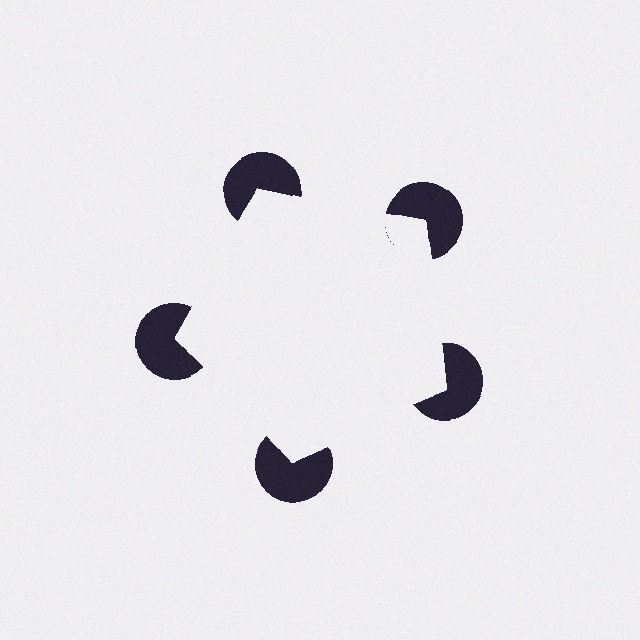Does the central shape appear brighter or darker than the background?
It typically appears slightly brighter than the background, even though no actual brightness change is drawn.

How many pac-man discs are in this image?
There are 5 — one at each vertex of the illusory pentagon.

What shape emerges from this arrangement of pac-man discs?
An illusory pentagon — its edges are inferred from the aligned wedge cuts in the pac-man discs, not physically drawn.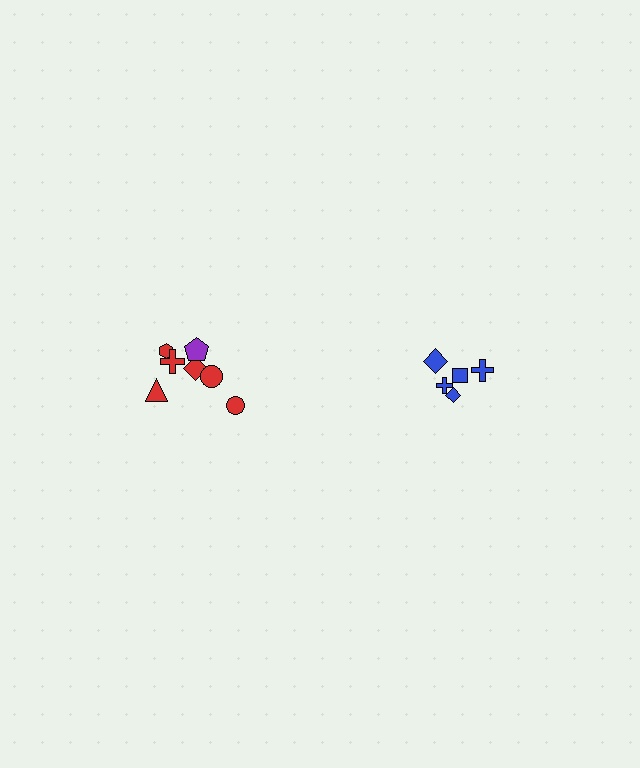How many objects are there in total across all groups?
There are 12 objects.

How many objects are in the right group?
There are 5 objects.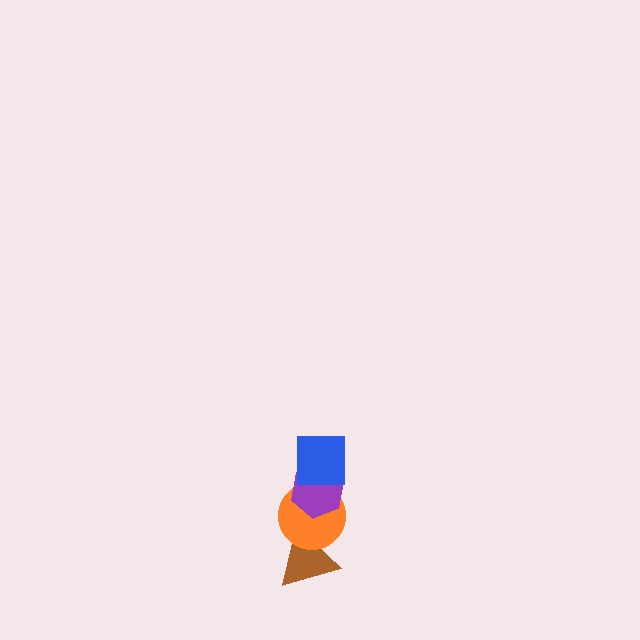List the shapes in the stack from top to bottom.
From top to bottom: the blue square, the purple hexagon, the orange circle, the brown triangle.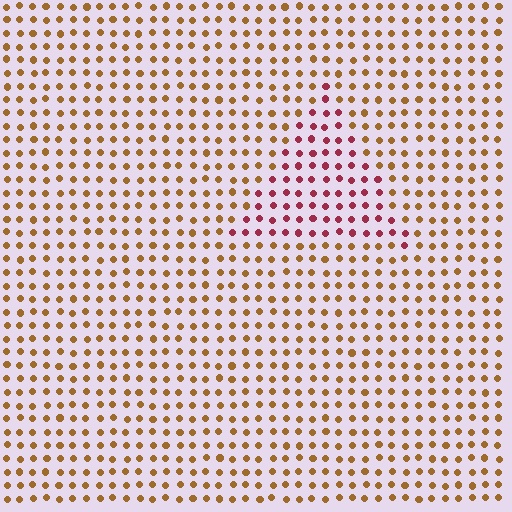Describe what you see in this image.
The image is filled with small brown elements in a uniform arrangement. A triangle-shaped region is visible where the elements are tinted to a slightly different hue, forming a subtle color boundary.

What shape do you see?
I see a triangle.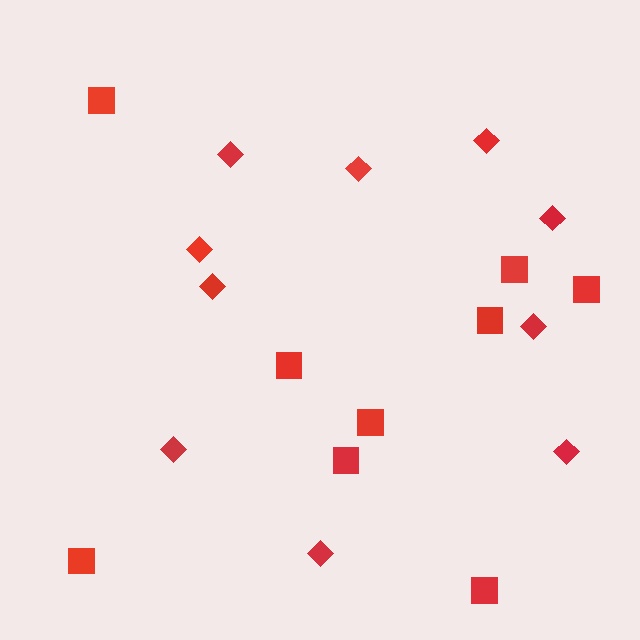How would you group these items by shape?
There are 2 groups: one group of diamonds (10) and one group of squares (9).